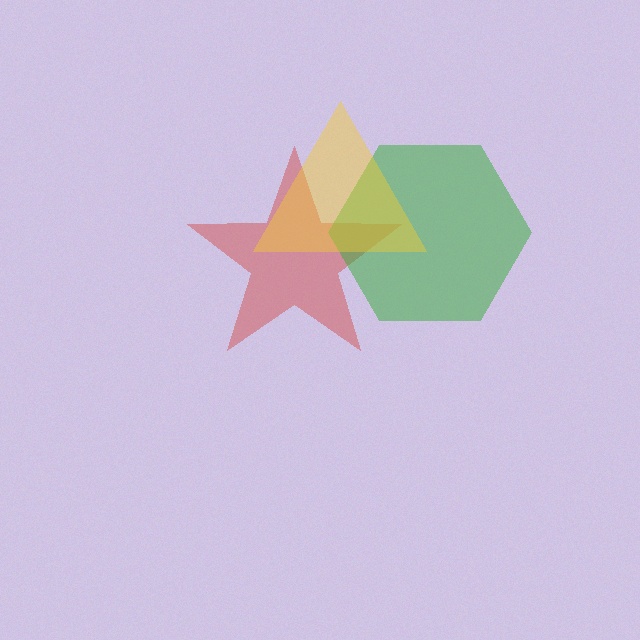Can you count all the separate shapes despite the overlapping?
Yes, there are 3 separate shapes.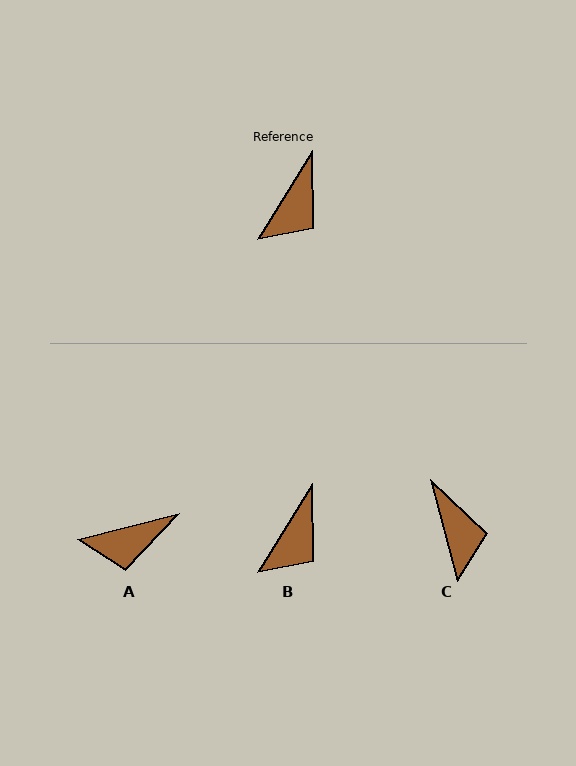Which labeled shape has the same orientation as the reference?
B.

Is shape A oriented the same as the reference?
No, it is off by about 44 degrees.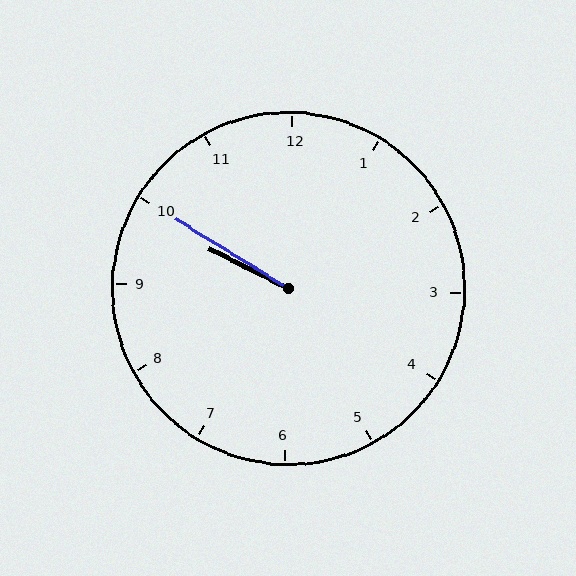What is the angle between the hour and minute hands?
Approximately 5 degrees.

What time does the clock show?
9:50.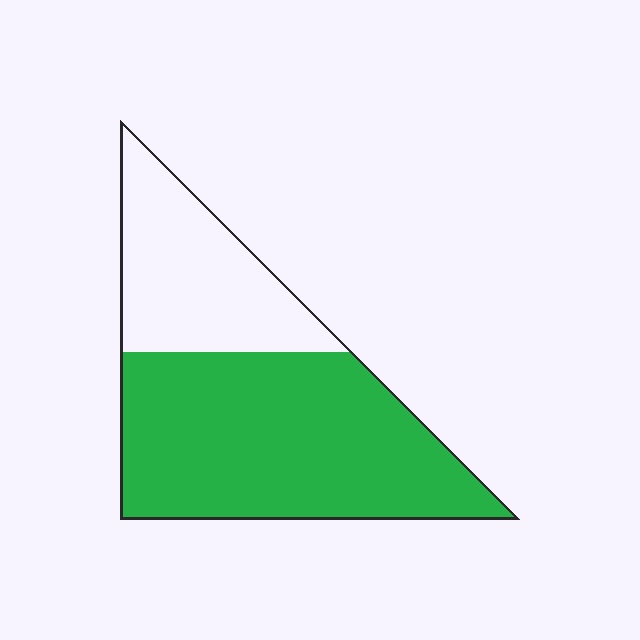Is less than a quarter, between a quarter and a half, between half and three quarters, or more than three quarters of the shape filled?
Between half and three quarters.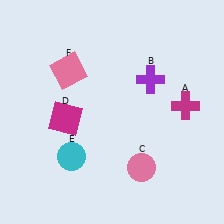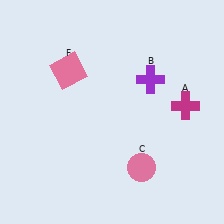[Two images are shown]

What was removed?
The magenta square (D), the cyan circle (E) were removed in Image 2.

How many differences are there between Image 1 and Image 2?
There are 2 differences between the two images.